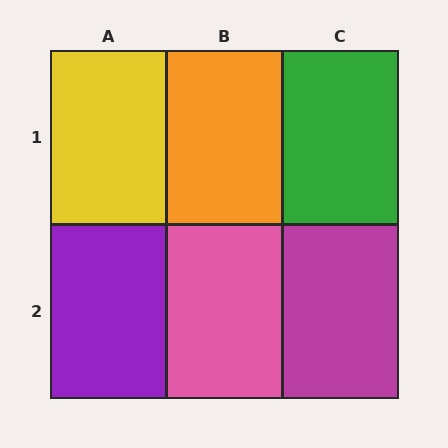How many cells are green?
1 cell is green.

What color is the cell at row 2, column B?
Pink.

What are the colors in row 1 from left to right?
Yellow, orange, green.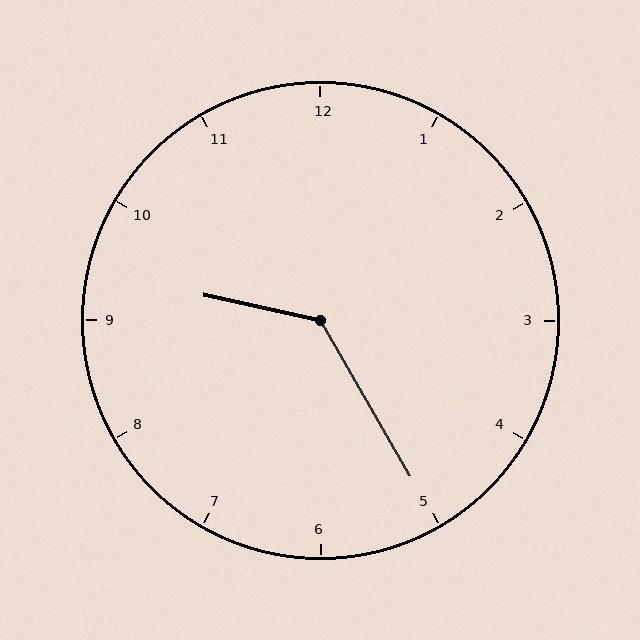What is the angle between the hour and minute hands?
Approximately 132 degrees.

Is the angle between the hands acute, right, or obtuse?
It is obtuse.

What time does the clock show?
9:25.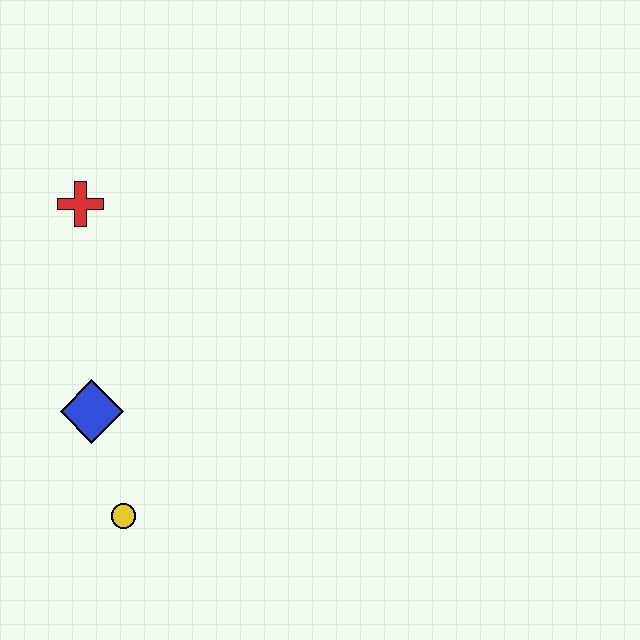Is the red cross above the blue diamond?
Yes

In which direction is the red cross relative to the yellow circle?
The red cross is above the yellow circle.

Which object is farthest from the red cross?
The yellow circle is farthest from the red cross.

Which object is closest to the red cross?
The blue diamond is closest to the red cross.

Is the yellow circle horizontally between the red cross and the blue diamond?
No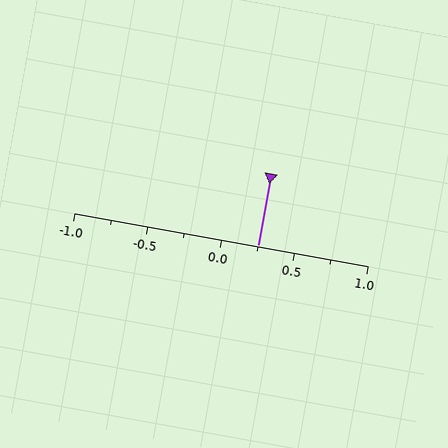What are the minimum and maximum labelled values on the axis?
The axis runs from -1.0 to 1.0.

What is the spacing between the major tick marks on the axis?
The major ticks are spaced 0.5 apart.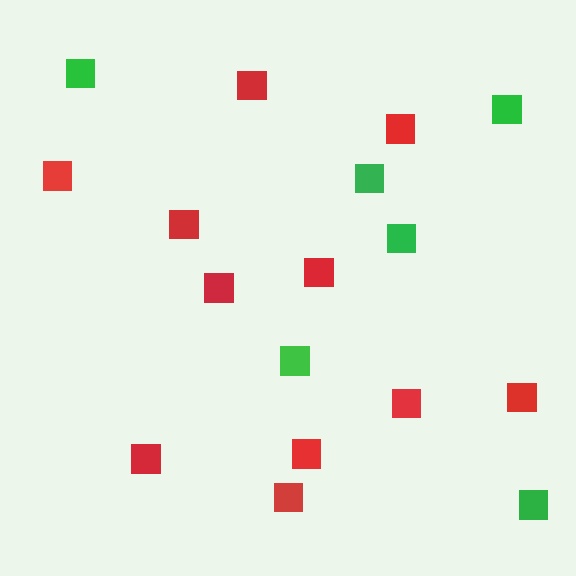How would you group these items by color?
There are 2 groups: one group of green squares (6) and one group of red squares (11).